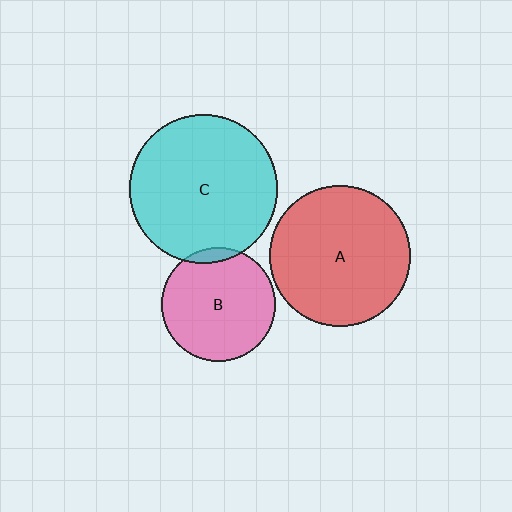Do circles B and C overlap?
Yes.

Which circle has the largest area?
Circle C (cyan).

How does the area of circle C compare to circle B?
Approximately 1.7 times.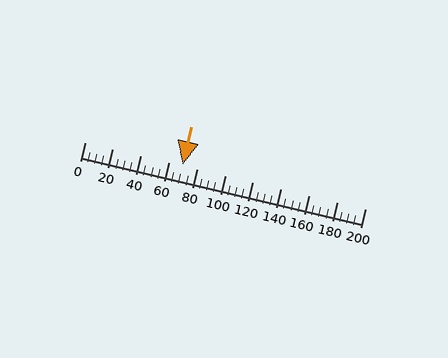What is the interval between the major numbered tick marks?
The major tick marks are spaced 20 units apart.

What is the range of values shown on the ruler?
The ruler shows values from 0 to 200.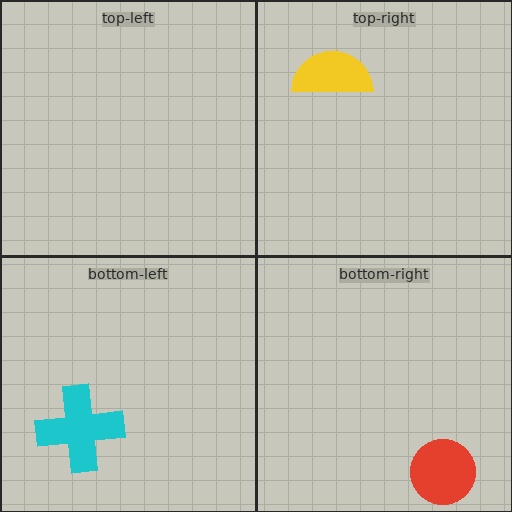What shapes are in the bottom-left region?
The cyan cross.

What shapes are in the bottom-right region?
The red circle.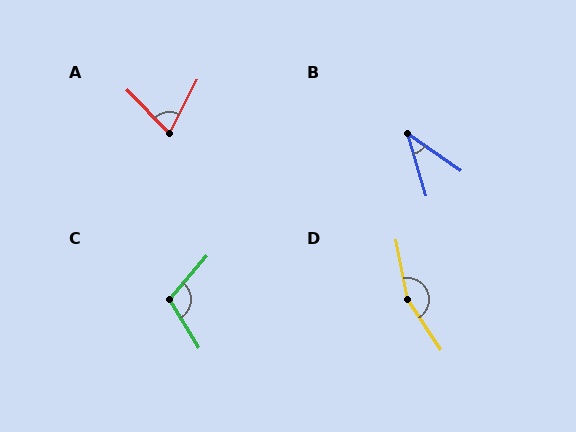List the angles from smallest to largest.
B (39°), A (71°), C (107°), D (158°).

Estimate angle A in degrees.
Approximately 71 degrees.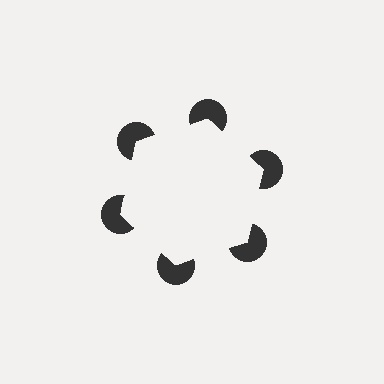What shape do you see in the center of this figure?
An illusory hexagon — its edges are inferred from the aligned wedge cuts in the pac-man discs, not physically drawn.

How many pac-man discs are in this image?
There are 6 — one at each vertex of the illusory hexagon.